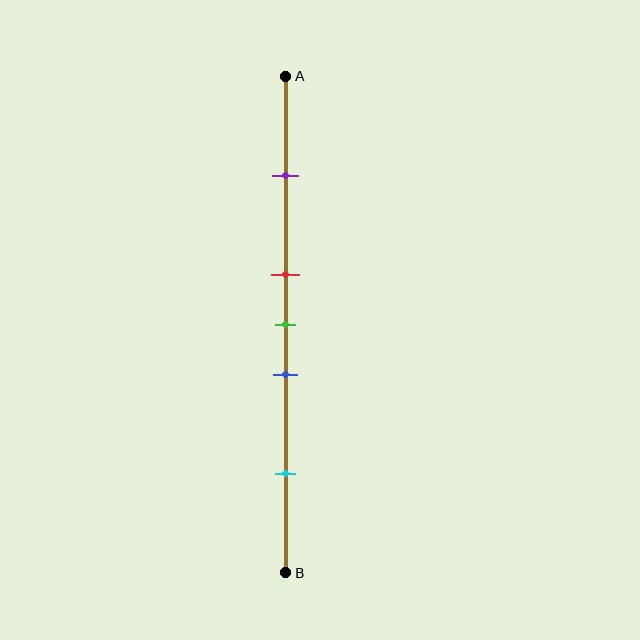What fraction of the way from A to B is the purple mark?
The purple mark is approximately 20% (0.2) of the way from A to B.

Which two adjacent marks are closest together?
The red and green marks are the closest adjacent pair.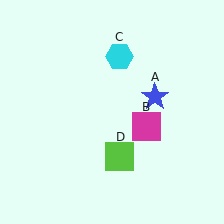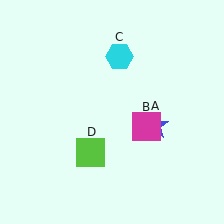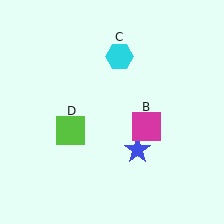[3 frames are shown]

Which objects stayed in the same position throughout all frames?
Magenta square (object B) and cyan hexagon (object C) remained stationary.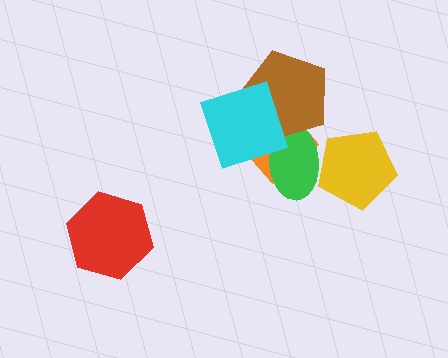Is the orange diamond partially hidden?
Yes, it is partially covered by another shape.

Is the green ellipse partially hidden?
Yes, it is partially covered by another shape.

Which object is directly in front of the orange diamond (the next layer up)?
The green ellipse is directly in front of the orange diamond.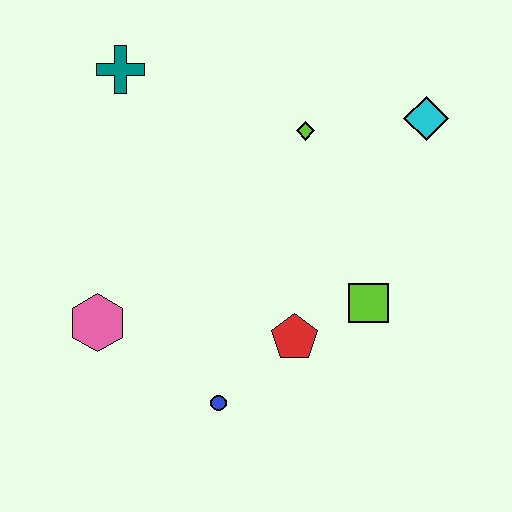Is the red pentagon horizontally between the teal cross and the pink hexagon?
No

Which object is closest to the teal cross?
The lime diamond is closest to the teal cross.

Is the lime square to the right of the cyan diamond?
No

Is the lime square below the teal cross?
Yes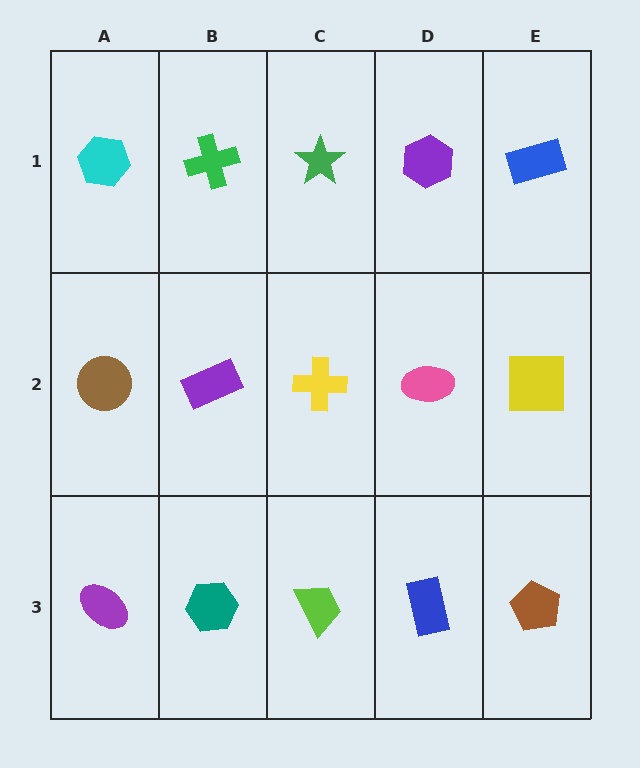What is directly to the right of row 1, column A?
A green cross.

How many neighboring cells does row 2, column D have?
4.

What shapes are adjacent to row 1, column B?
A purple rectangle (row 2, column B), a cyan hexagon (row 1, column A), a green star (row 1, column C).